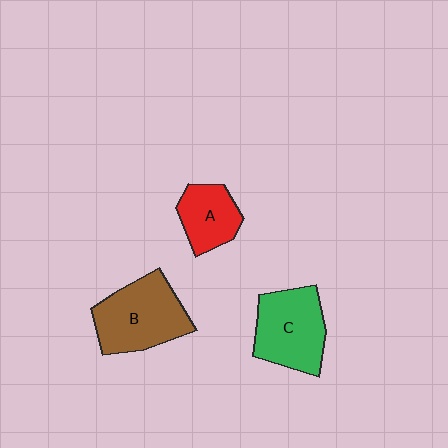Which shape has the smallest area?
Shape A (red).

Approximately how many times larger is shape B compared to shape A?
Approximately 1.7 times.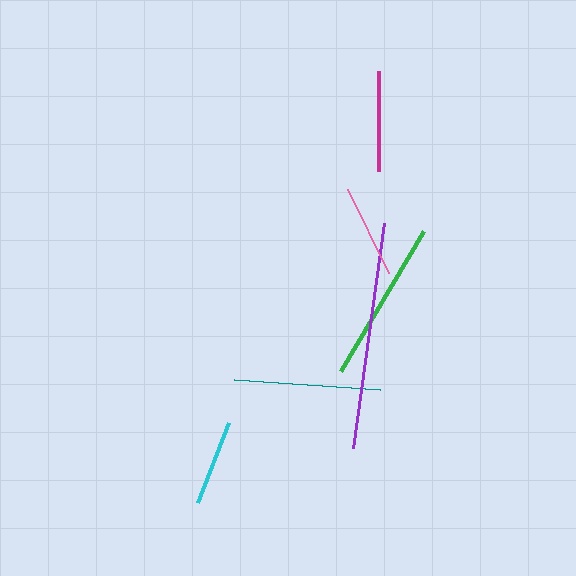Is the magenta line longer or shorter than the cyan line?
The magenta line is longer than the cyan line.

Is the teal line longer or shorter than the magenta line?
The teal line is longer than the magenta line.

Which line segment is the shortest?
The cyan line is the shortest at approximately 86 pixels.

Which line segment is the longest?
The purple line is the longest at approximately 227 pixels.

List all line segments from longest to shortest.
From longest to shortest: purple, green, teal, magenta, pink, cyan.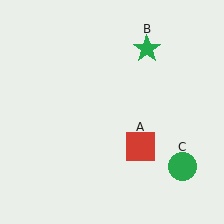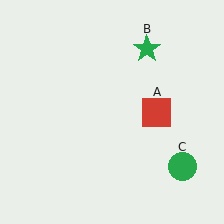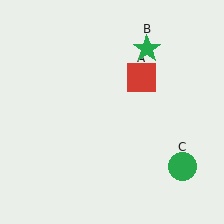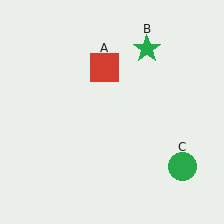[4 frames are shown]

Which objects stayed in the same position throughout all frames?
Green star (object B) and green circle (object C) remained stationary.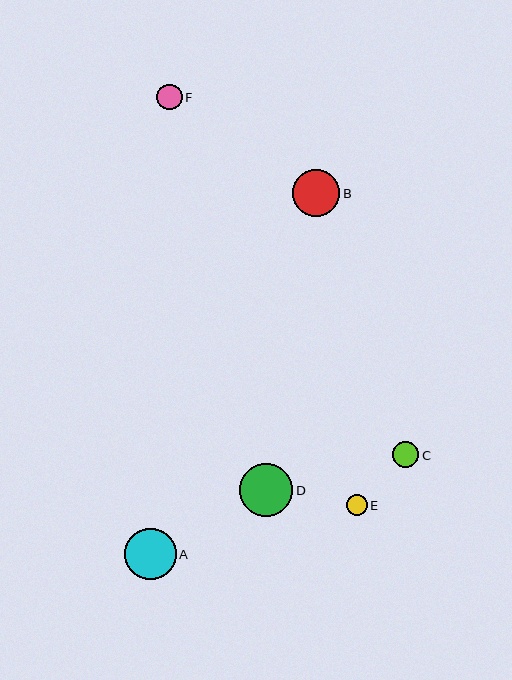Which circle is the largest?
Circle D is the largest with a size of approximately 53 pixels.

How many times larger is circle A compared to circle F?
Circle A is approximately 2.0 times the size of circle F.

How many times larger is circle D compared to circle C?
Circle D is approximately 2.0 times the size of circle C.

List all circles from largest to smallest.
From largest to smallest: D, A, B, C, F, E.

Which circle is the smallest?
Circle E is the smallest with a size of approximately 21 pixels.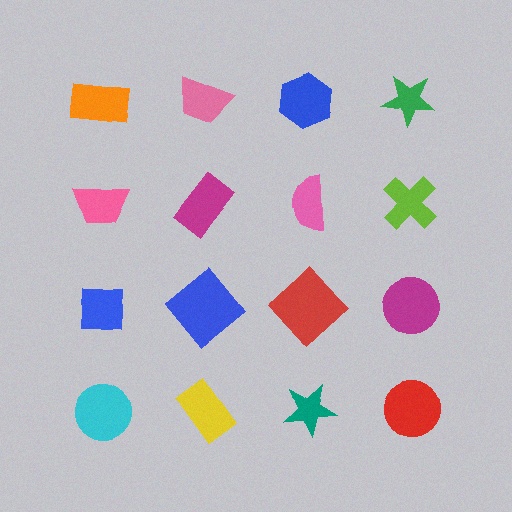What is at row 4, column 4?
A red circle.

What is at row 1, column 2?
A pink trapezoid.